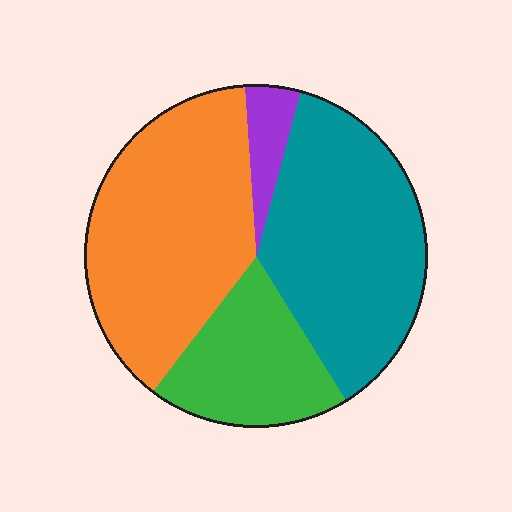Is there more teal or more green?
Teal.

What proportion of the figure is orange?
Orange covers around 40% of the figure.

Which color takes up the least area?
Purple, at roughly 5%.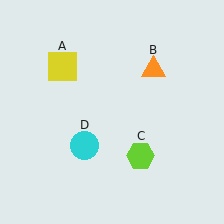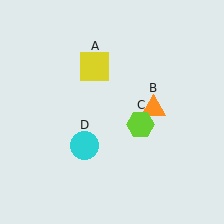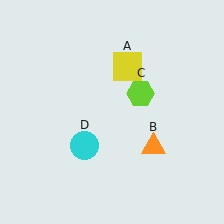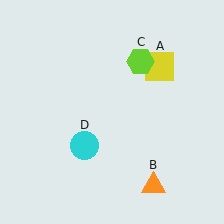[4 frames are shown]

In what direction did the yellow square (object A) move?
The yellow square (object A) moved right.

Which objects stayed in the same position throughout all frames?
Cyan circle (object D) remained stationary.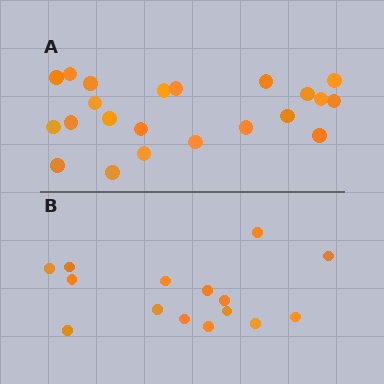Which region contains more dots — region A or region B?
Region A (the top region) has more dots.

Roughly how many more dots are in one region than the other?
Region A has roughly 8 or so more dots than region B.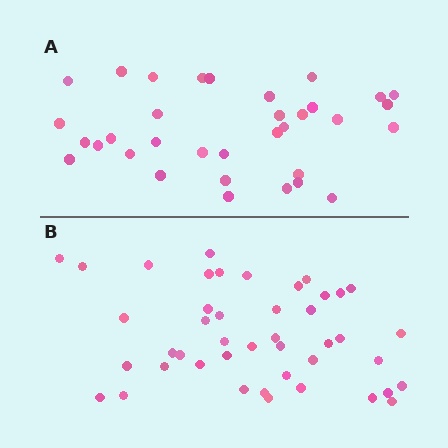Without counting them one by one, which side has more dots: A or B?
Region B (the bottom region) has more dots.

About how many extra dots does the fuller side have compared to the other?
Region B has roughly 10 or so more dots than region A.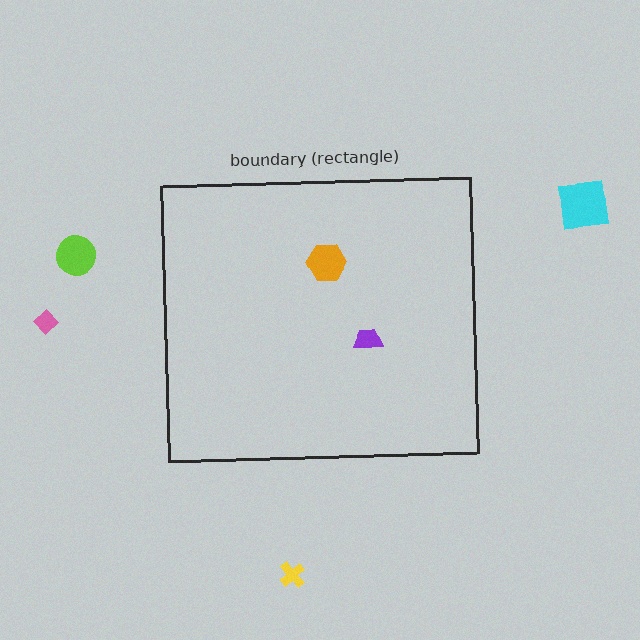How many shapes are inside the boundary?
2 inside, 4 outside.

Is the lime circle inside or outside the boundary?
Outside.